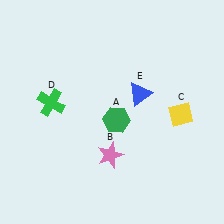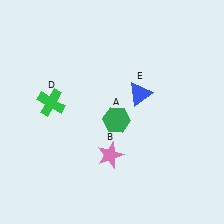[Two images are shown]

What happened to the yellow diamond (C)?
The yellow diamond (C) was removed in Image 2. It was in the bottom-right area of Image 1.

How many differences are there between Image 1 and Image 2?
There is 1 difference between the two images.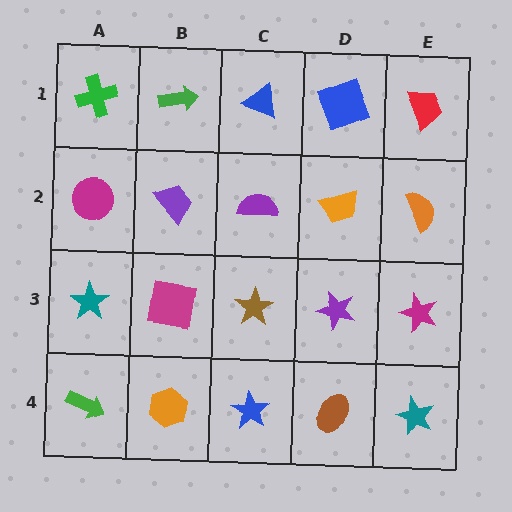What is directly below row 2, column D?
A purple star.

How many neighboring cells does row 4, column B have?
3.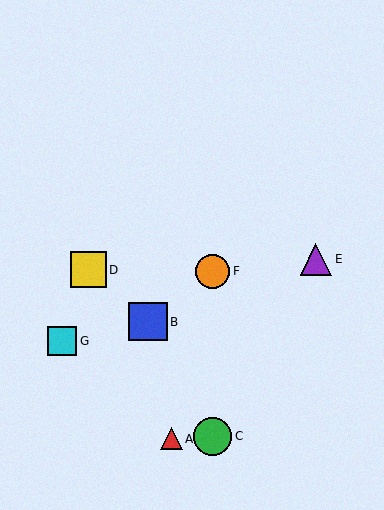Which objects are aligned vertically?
Objects C, F are aligned vertically.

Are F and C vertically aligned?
Yes, both are at x≈213.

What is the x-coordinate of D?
Object D is at x≈88.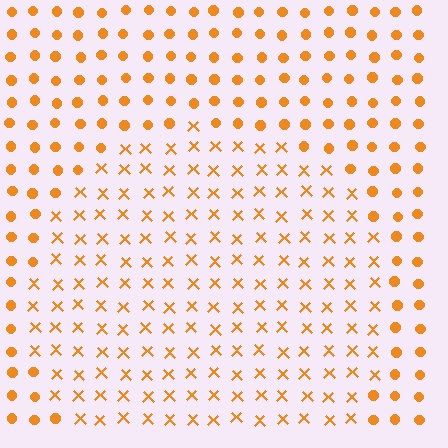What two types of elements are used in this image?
The image uses X marks inside the circle region and circles outside it.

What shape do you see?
I see a circle.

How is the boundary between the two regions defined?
The boundary is defined by a change in element shape: X marks inside vs. circles outside. All elements share the same color and spacing.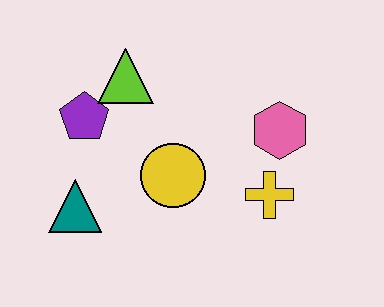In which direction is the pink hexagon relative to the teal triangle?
The pink hexagon is to the right of the teal triangle.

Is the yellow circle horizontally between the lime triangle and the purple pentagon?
No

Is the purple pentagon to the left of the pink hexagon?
Yes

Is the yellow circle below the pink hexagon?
Yes